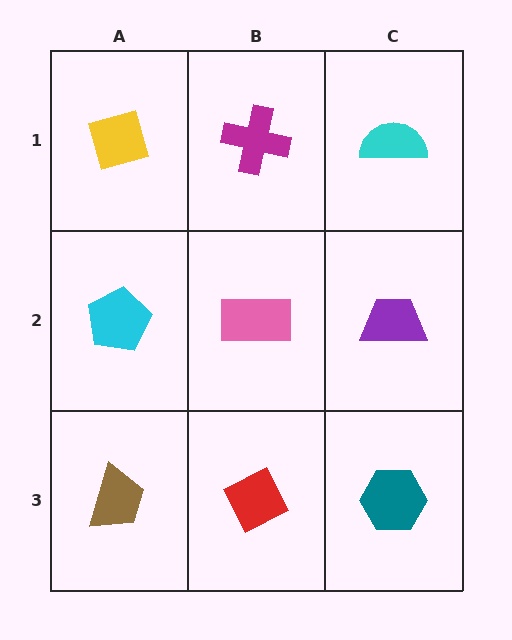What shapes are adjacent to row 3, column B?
A pink rectangle (row 2, column B), a brown trapezoid (row 3, column A), a teal hexagon (row 3, column C).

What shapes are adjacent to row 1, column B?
A pink rectangle (row 2, column B), a yellow diamond (row 1, column A), a cyan semicircle (row 1, column C).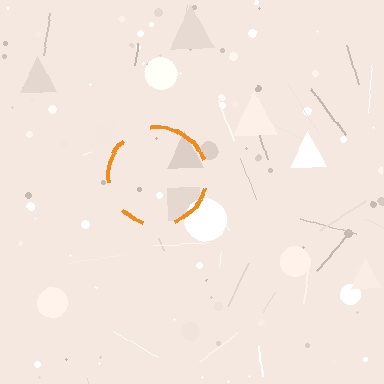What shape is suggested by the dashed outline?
The dashed outline suggests a circle.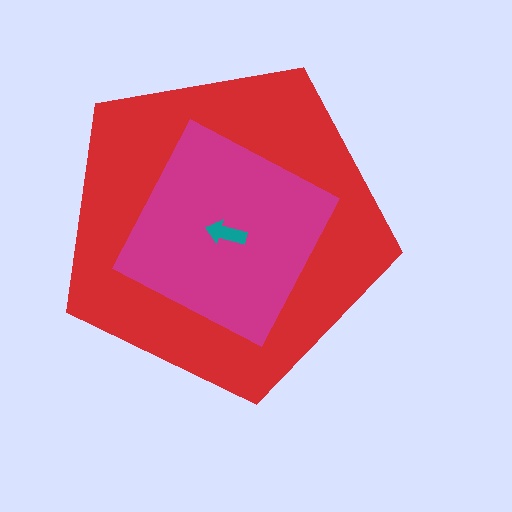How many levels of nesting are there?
3.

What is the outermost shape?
The red pentagon.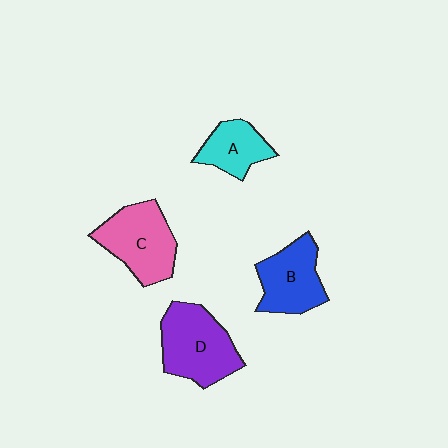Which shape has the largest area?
Shape D (purple).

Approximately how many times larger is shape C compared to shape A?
Approximately 1.6 times.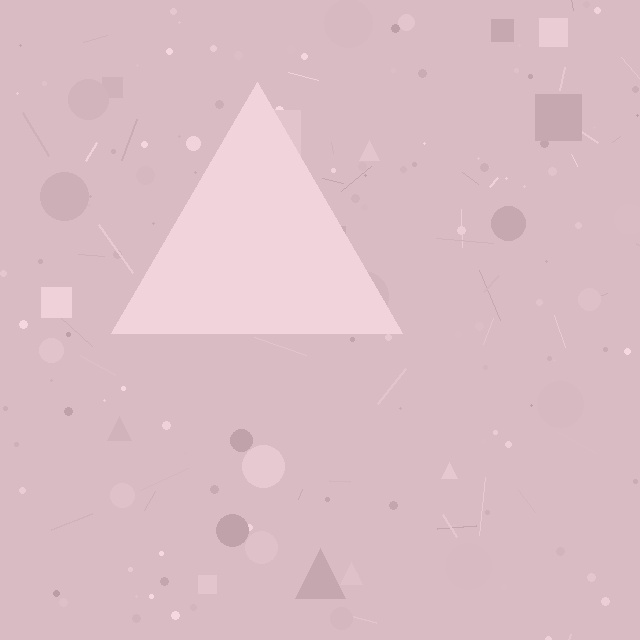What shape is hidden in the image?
A triangle is hidden in the image.